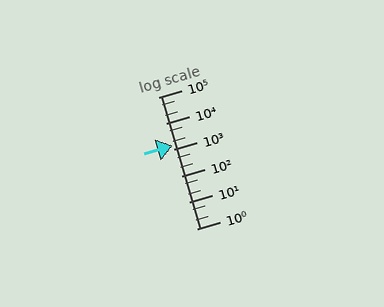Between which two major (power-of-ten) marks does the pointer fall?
The pointer is between 1000 and 10000.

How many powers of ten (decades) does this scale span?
The scale spans 5 decades, from 1 to 100000.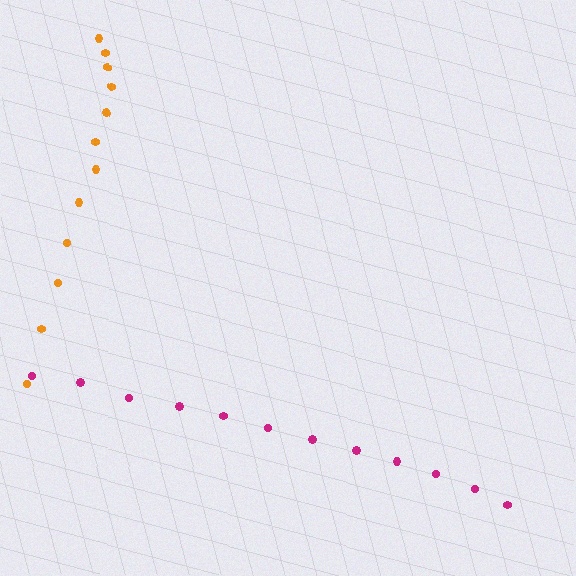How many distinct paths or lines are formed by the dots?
There are 2 distinct paths.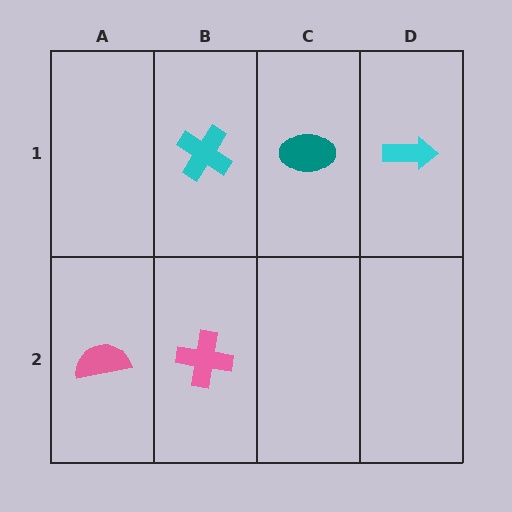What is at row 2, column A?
A pink semicircle.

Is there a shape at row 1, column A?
No, that cell is empty.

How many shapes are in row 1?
3 shapes.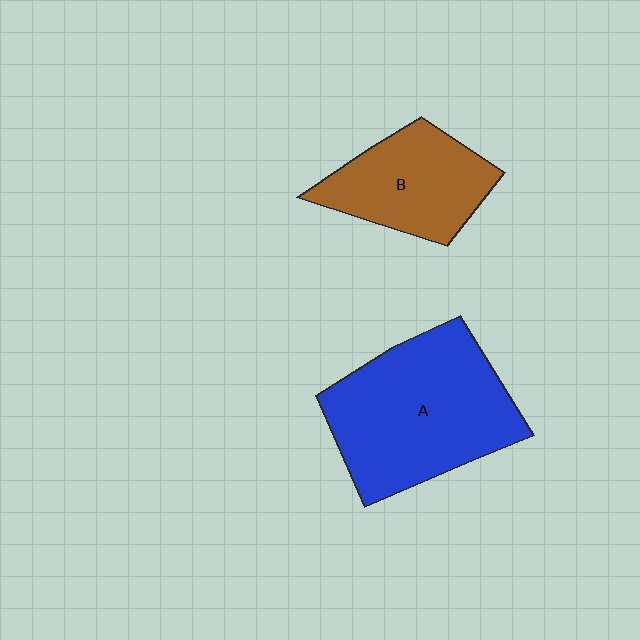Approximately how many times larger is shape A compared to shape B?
Approximately 1.7 times.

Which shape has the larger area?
Shape A (blue).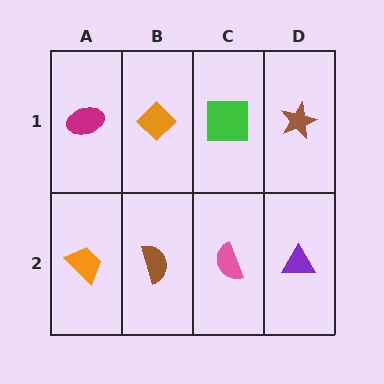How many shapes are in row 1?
4 shapes.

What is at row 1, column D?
A brown star.